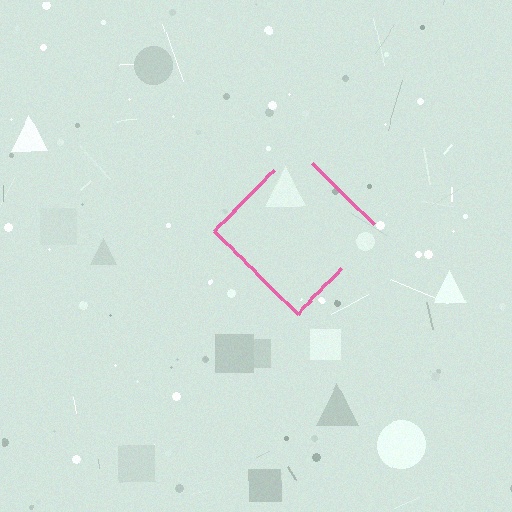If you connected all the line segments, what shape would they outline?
They would outline a diamond.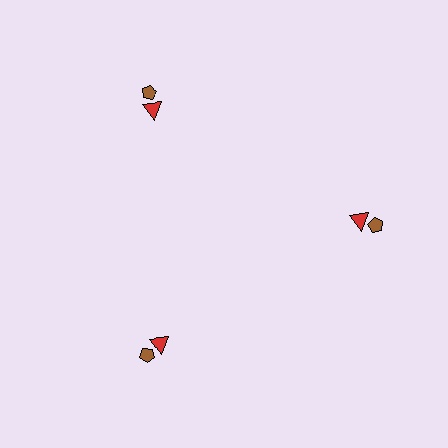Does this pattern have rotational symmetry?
Yes, this pattern has 3-fold rotational symmetry. It looks the same after rotating 120 degrees around the center.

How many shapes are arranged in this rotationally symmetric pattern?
There are 6 shapes, arranged in 3 groups of 2.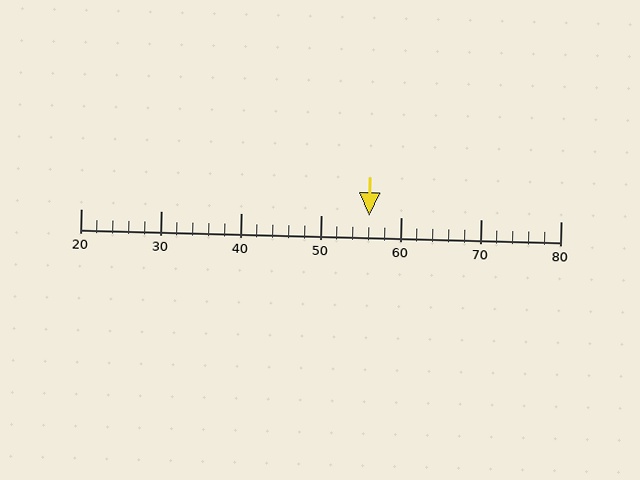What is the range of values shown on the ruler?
The ruler shows values from 20 to 80.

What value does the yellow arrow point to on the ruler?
The yellow arrow points to approximately 56.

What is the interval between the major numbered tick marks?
The major tick marks are spaced 10 units apart.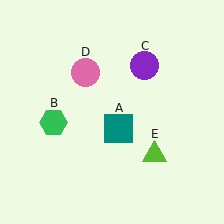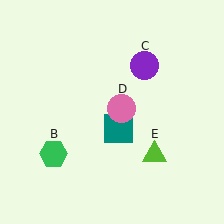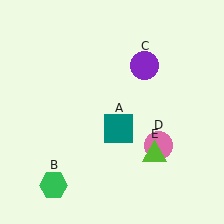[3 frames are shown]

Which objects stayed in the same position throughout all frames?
Teal square (object A) and purple circle (object C) and lime triangle (object E) remained stationary.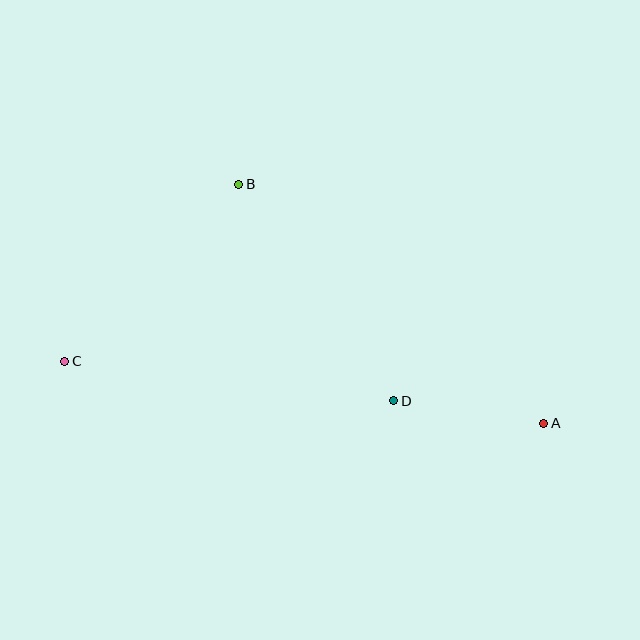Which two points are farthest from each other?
Points A and C are farthest from each other.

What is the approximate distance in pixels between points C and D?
The distance between C and D is approximately 331 pixels.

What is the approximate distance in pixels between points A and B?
The distance between A and B is approximately 388 pixels.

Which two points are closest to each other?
Points A and D are closest to each other.